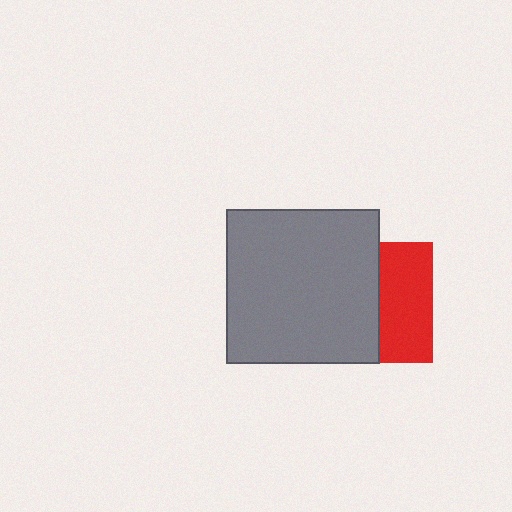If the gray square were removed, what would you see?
You would see the complete red square.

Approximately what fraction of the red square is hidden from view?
Roughly 55% of the red square is hidden behind the gray square.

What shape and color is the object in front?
The object in front is a gray square.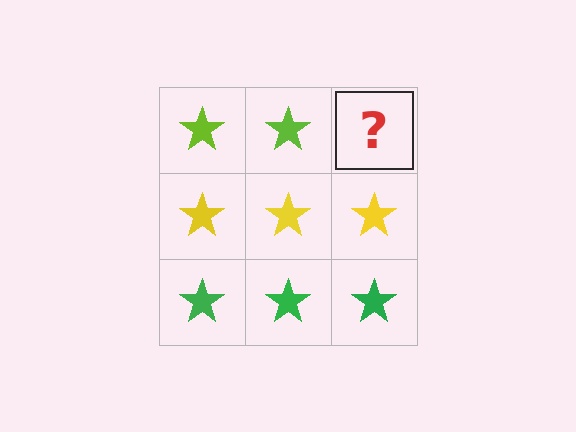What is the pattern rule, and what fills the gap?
The rule is that each row has a consistent color. The gap should be filled with a lime star.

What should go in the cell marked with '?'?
The missing cell should contain a lime star.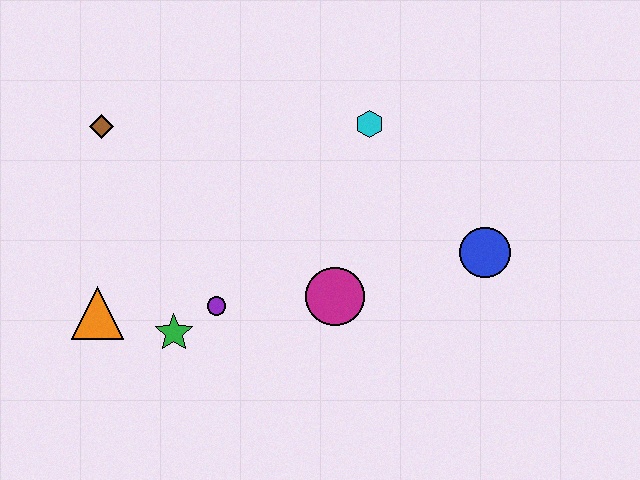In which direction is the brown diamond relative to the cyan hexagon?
The brown diamond is to the left of the cyan hexagon.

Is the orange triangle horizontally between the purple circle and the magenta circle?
No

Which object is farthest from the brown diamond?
The blue circle is farthest from the brown diamond.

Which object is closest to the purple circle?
The green star is closest to the purple circle.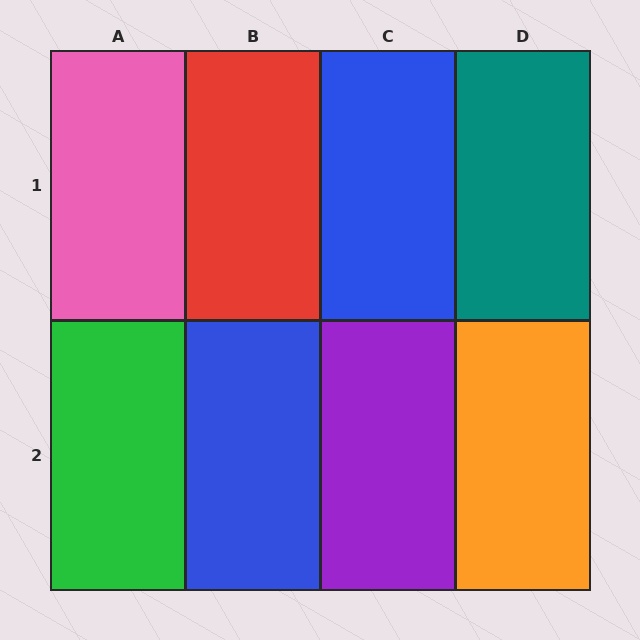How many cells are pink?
1 cell is pink.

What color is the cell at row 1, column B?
Red.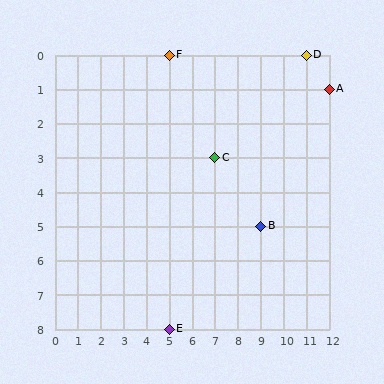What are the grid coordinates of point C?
Point C is at grid coordinates (7, 3).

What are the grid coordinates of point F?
Point F is at grid coordinates (5, 0).